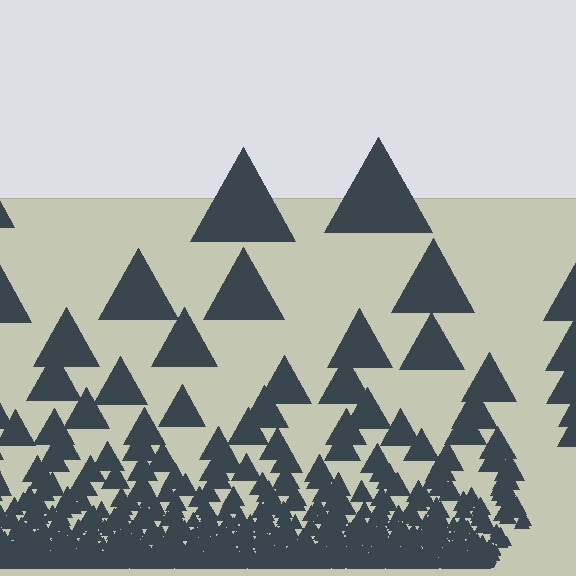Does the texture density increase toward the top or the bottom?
Density increases toward the bottom.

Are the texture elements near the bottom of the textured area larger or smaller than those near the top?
Smaller. The gradient is inverted — elements near the bottom are smaller and denser.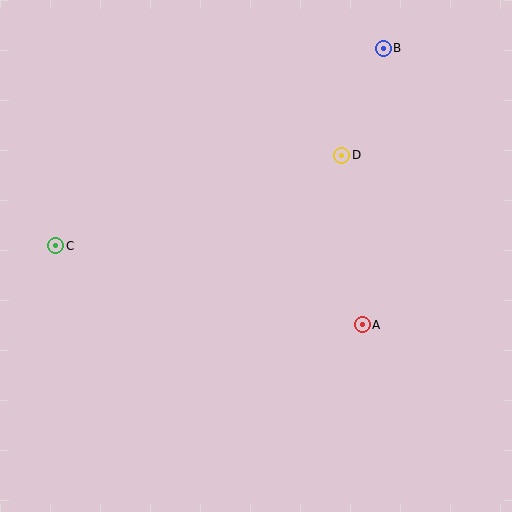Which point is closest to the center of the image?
Point A at (362, 325) is closest to the center.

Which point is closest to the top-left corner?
Point C is closest to the top-left corner.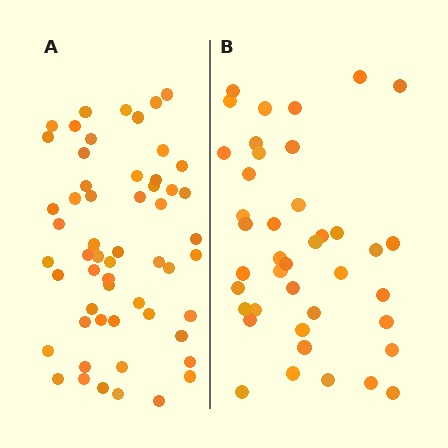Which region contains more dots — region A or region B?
Region A (the left region) has more dots.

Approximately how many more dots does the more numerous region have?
Region A has approximately 15 more dots than region B.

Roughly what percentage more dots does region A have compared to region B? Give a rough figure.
About 40% more.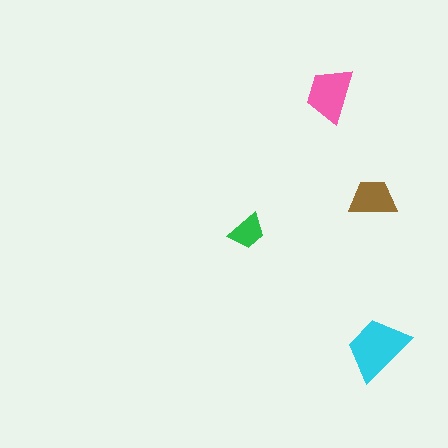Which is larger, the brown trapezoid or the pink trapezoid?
The pink one.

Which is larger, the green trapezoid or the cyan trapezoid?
The cyan one.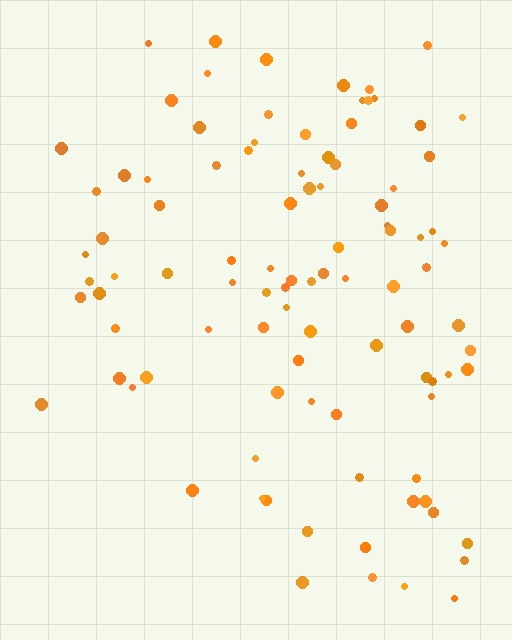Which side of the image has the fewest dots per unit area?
The left.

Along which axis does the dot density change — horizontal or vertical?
Horizontal.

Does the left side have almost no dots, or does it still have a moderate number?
Still a moderate number, just noticeably fewer than the right.